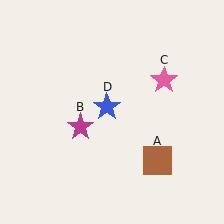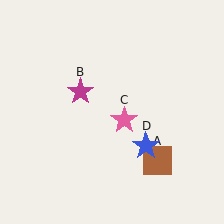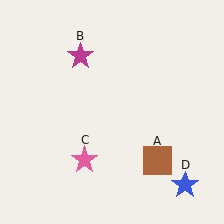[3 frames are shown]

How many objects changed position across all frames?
3 objects changed position: magenta star (object B), pink star (object C), blue star (object D).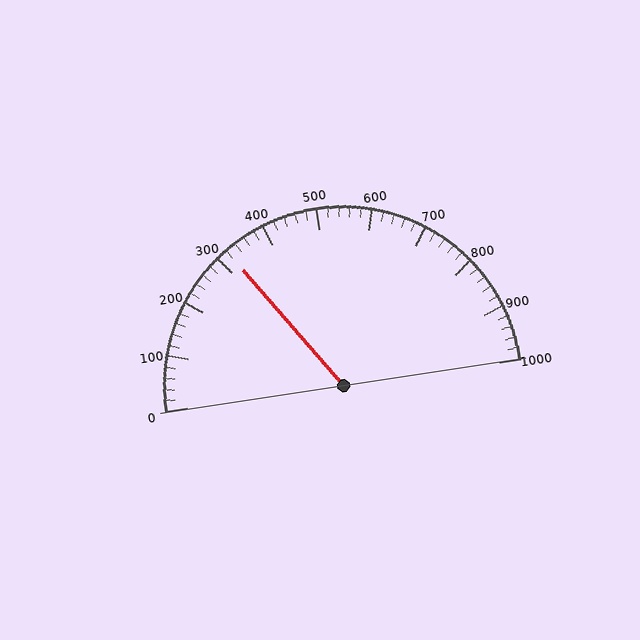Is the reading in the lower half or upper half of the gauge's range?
The reading is in the lower half of the range (0 to 1000).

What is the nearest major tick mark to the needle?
The nearest major tick mark is 300.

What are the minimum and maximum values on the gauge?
The gauge ranges from 0 to 1000.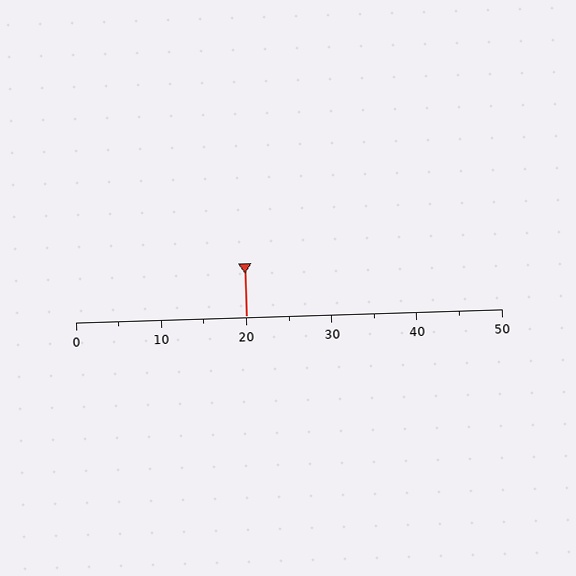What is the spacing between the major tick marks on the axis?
The major ticks are spaced 10 apart.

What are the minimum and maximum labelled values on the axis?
The axis runs from 0 to 50.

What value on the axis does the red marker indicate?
The marker indicates approximately 20.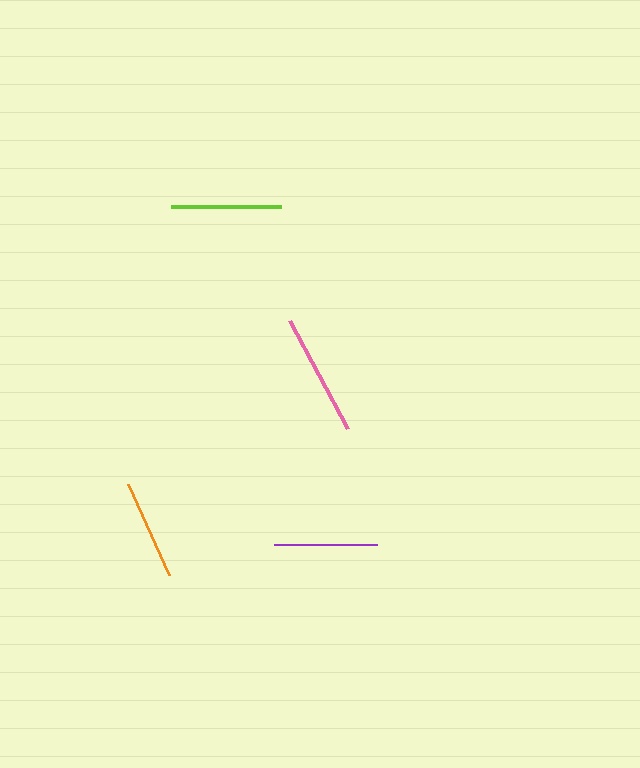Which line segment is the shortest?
The orange line is the shortest at approximately 100 pixels.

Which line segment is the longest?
The pink line is the longest at approximately 123 pixels.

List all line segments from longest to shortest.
From longest to shortest: pink, lime, purple, orange.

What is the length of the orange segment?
The orange segment is approximately 100 pixels long.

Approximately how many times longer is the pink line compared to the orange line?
The pink line is approximately 1.2 times the length of the orange line.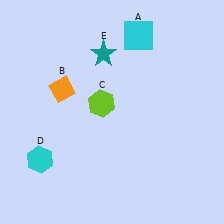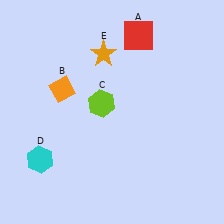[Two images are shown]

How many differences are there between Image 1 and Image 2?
There are 2 differences between the two images.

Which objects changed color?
A changed from cyan to red. E changed from teal to orange.